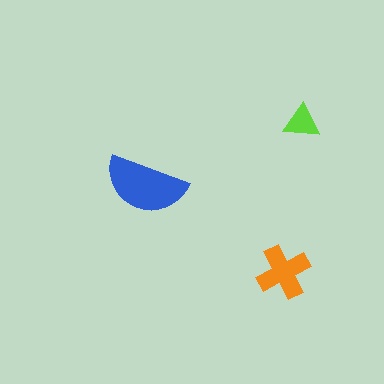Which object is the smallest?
The lime triangle.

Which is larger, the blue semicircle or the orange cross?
The blue semicircle.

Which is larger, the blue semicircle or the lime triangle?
The blue semicircle.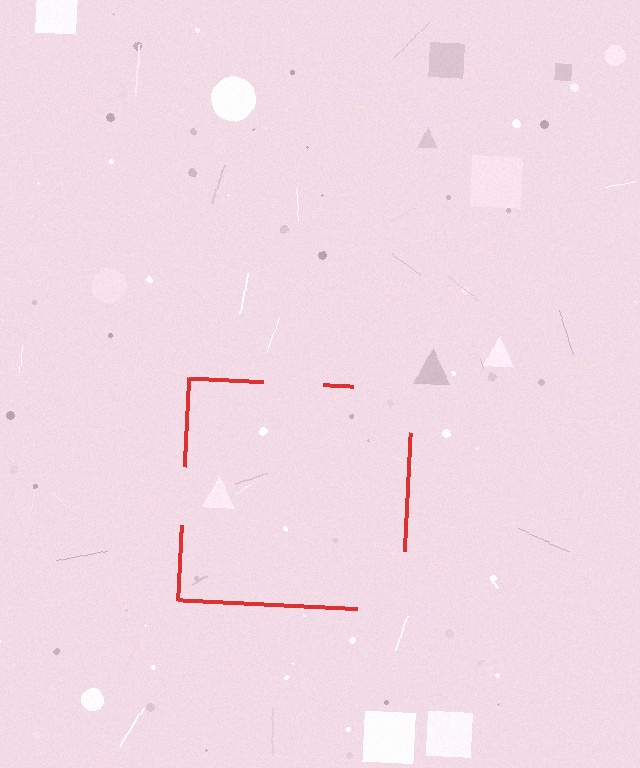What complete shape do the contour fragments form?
The contour fragments form a square.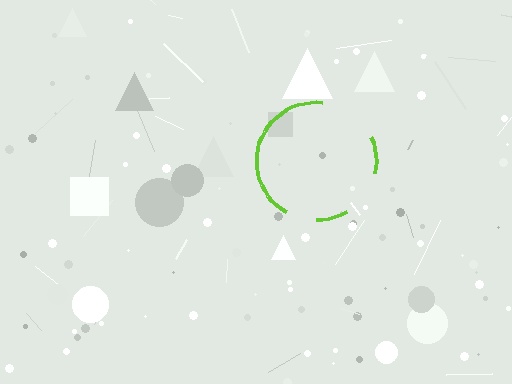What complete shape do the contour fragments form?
The contour fragments form a circle.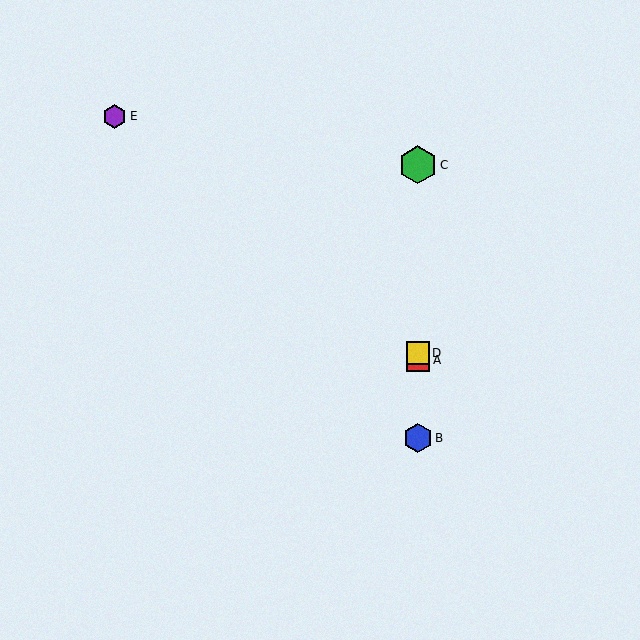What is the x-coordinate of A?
Object A is at x≈418.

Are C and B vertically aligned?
Yes, both are at x≈418.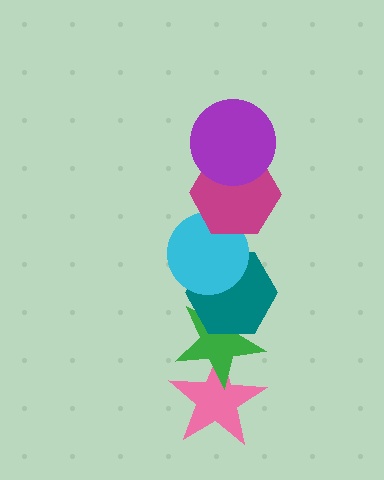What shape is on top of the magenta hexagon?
The purple circle is on top of the magenta hexagon.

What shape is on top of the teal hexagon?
The cyan circle is on top of the teal hexagon.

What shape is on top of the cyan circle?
The magenta hexagon is on top of the cyan circle.